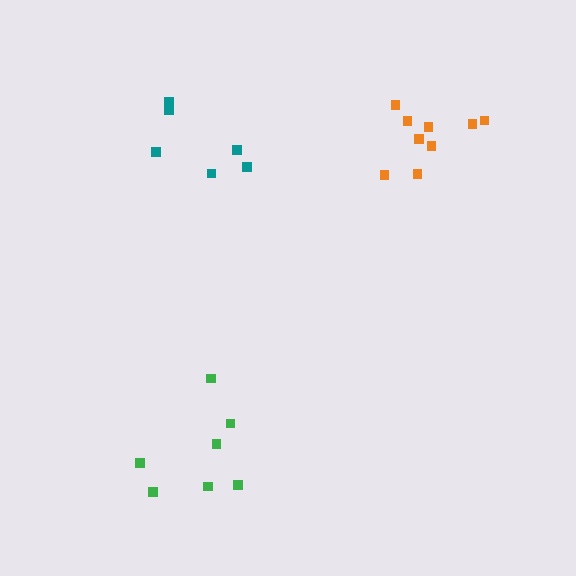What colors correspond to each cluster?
The clusters are colored: green, orange, teal.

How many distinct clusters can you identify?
There are 3 distinct clusters.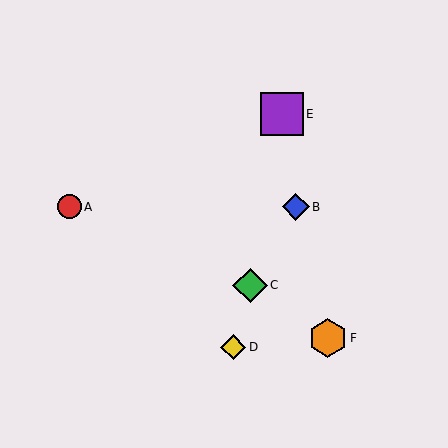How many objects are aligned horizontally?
2 objects (A, B) are aligned horizontally.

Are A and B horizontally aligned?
Yes, both are at y≈207.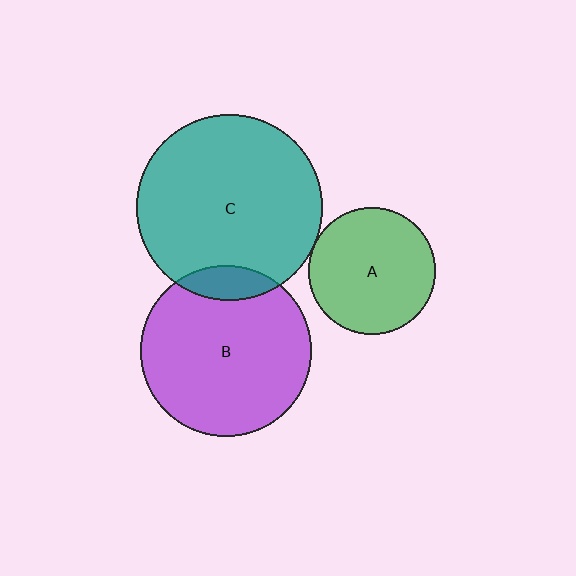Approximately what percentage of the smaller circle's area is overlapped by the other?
Approximately 5%.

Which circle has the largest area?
Circle C (teal).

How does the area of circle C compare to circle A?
Approximately 2.2 times.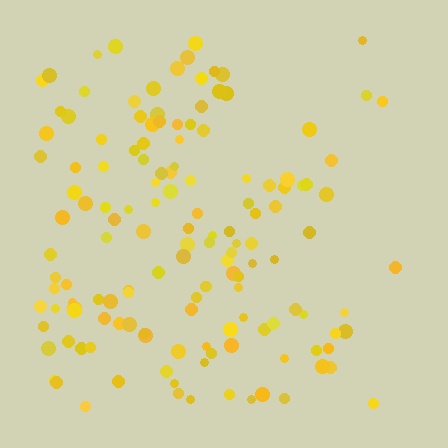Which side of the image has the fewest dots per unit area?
The right.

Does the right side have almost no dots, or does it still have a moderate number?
Still a moderate number, just noticeably fewer than the left.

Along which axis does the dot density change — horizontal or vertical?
Horizontal.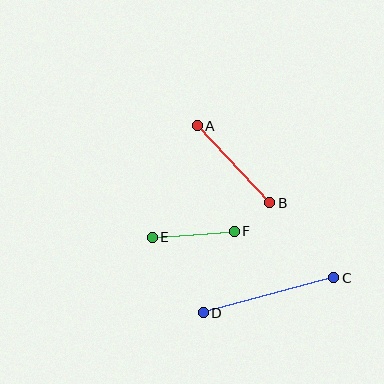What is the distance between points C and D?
The distance is approximately 135 pixels.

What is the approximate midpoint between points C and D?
The midpoint is at approximately (269, 295) pixels.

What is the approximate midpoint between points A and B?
The midpoint is at approximately (234, 164) pixels.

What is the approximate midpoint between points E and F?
The midpoint is at approximately (193, 234) pixels.